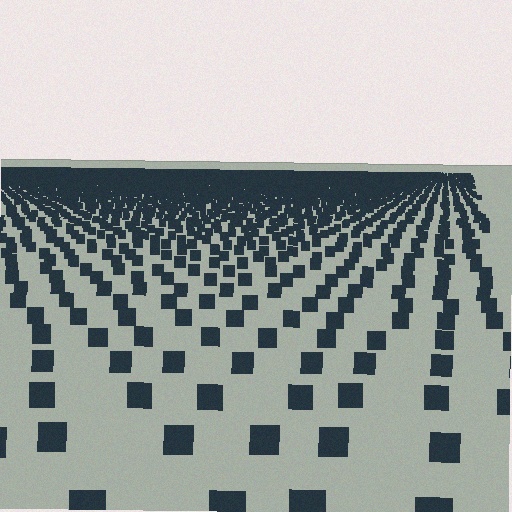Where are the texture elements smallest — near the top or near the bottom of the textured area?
Near the top.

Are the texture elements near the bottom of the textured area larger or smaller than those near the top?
Larger. Near the bottom, elements are closer to the viewer and appear at a bigger on-screen size.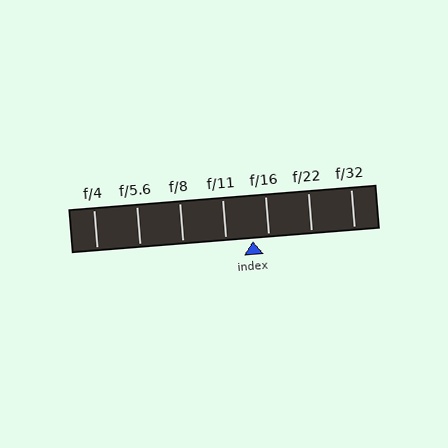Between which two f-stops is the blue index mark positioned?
The index mark is between f/11 and f/16.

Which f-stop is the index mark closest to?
The index mark is closest to f/16.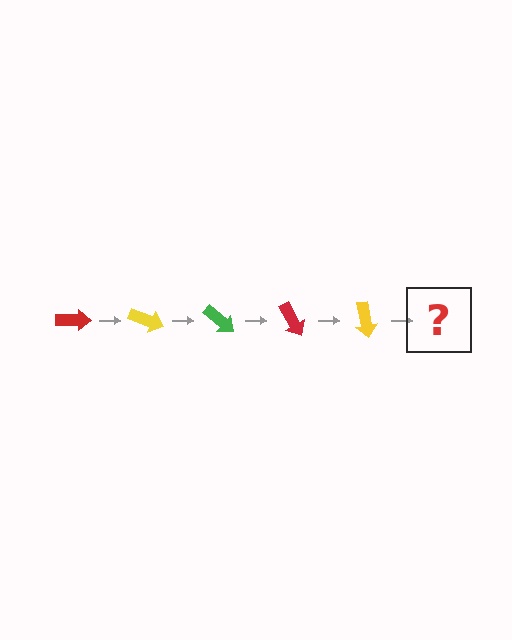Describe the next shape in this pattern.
It should be a green arrow, rotated 100 degrees from the start.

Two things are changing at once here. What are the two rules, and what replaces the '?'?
The two rules are that it rotates 20 degrees each step and the color cycles through red, yellow, and green. The '?' should be a green arrow, rotated 100 degrees from the start.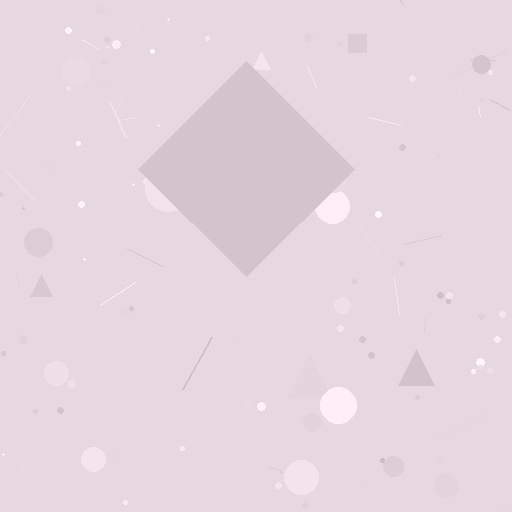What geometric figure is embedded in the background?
A diamond is embedded in the background.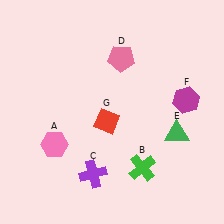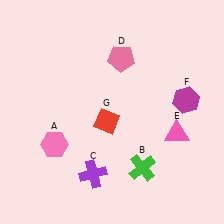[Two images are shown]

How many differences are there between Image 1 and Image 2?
There is 1 difference between the two images.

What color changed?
The triangle (E) changed from green in Image 1 to pink in Image 2.